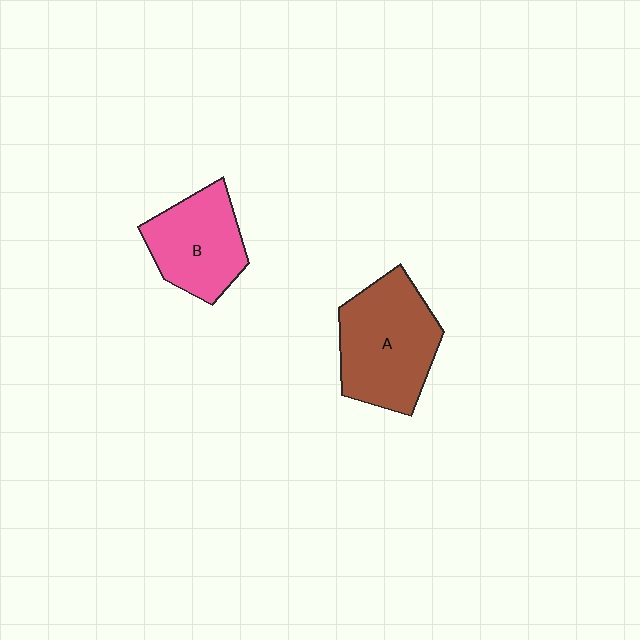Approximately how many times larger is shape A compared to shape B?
Approximately 1.3 times.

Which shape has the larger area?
Shape A (brown).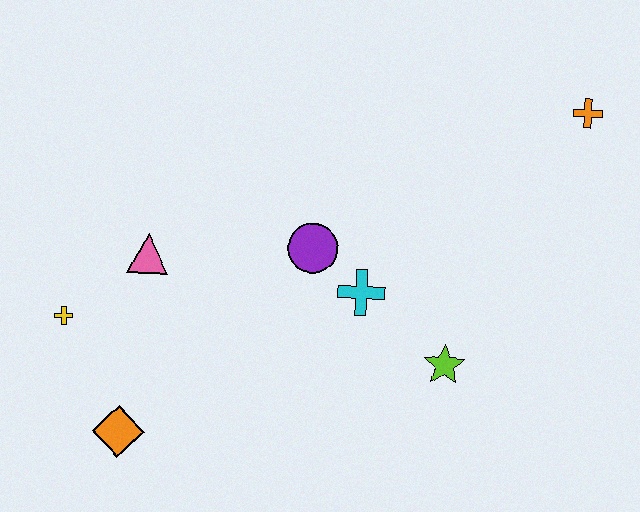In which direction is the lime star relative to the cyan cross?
The lime star is to the right of the cyan cross.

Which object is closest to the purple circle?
The cyan cross is closest to the purple circle.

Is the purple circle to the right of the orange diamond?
Yes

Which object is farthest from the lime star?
The yellow cross is farthest from the lime star.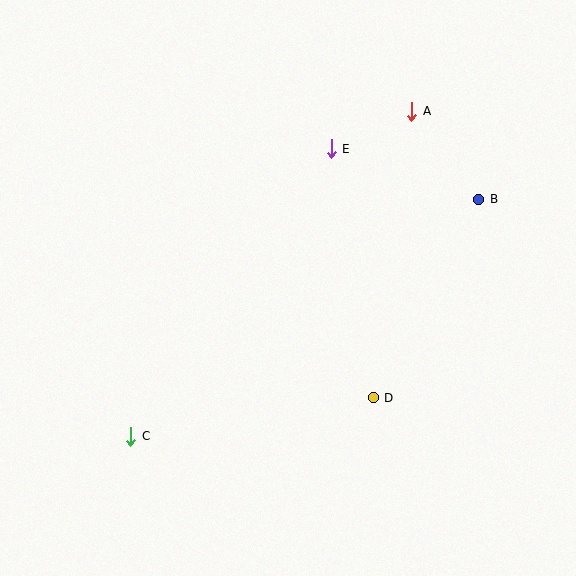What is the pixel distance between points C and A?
The distance between C and A is 430 pixels.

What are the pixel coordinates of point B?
Point B is at (479, 199).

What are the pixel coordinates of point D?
Point D is at (373, 398).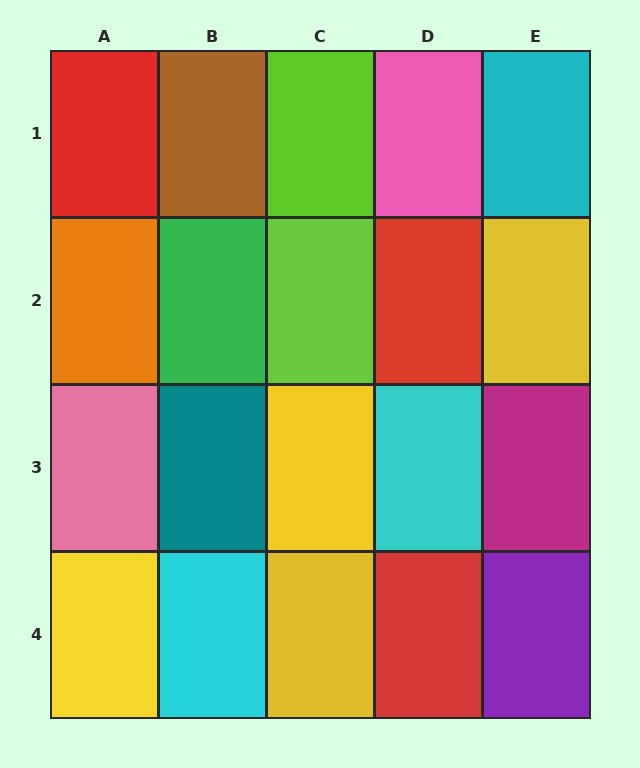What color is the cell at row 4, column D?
Red.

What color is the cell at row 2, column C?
Lime.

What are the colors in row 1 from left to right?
Red, brown, lime, pink, cyan.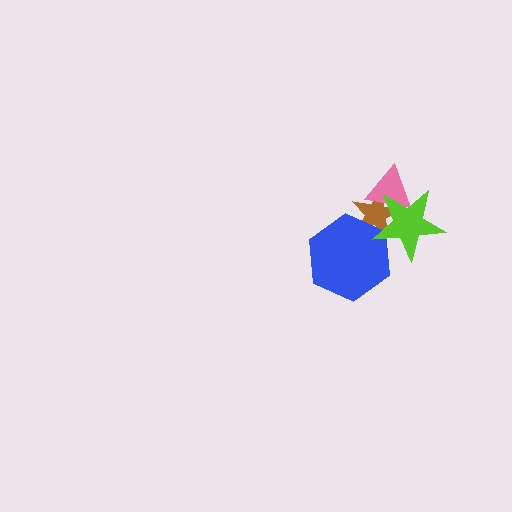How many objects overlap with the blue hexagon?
2 objects overlap with the blue hexagon.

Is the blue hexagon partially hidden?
Yes, it is partially covered by another shape.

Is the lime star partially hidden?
No, no other shape covers it.